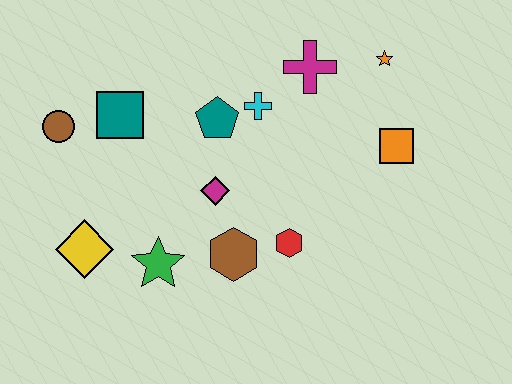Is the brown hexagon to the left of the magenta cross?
Yes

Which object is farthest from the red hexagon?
The brown circle is farthest from the red hexagon.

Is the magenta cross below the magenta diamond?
No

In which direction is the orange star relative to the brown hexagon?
The orange star is above the brown hexagon.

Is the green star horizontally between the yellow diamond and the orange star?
Yes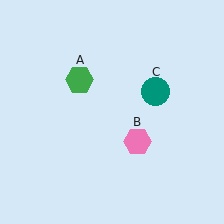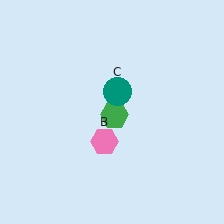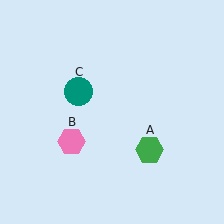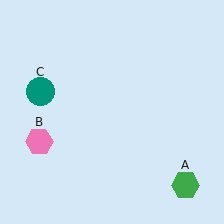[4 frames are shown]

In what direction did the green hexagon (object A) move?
The green hexagon (object A) moved down and to the right.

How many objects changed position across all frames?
3 objects changed position: green hexagon (object A), pink hexagon (object B), teal circle (object C).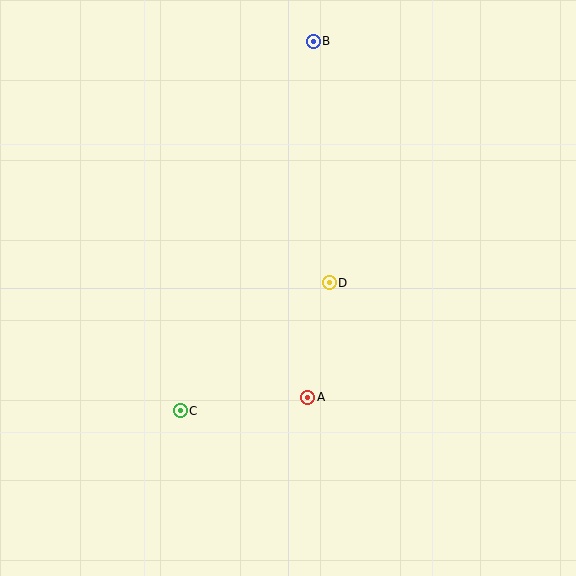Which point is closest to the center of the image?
Point D at (329, 283) is closest to the center.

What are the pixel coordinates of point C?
Point C is at (180, 411).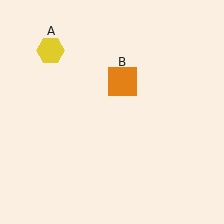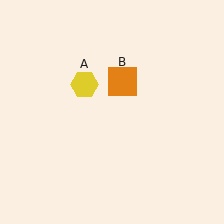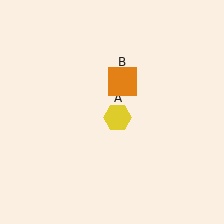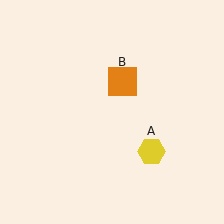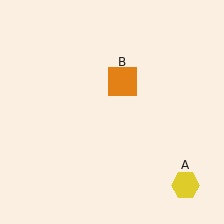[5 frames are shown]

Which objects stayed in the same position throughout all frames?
Orange square (object B) remained stationary.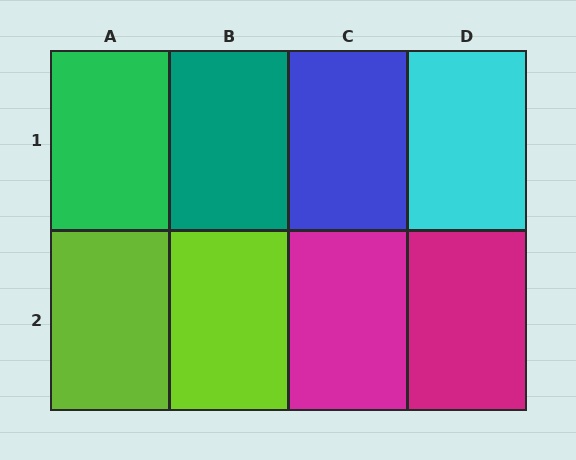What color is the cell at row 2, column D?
Magenta.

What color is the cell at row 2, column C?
Magenta.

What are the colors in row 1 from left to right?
Green, teal, blue, cyan.